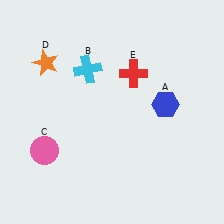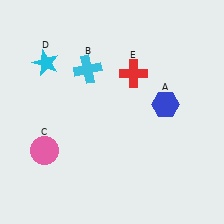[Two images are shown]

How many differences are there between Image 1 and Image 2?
There is 1 difference between the two images.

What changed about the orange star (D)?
In Image 1, D is orange. In Image 2, it changed to cyan.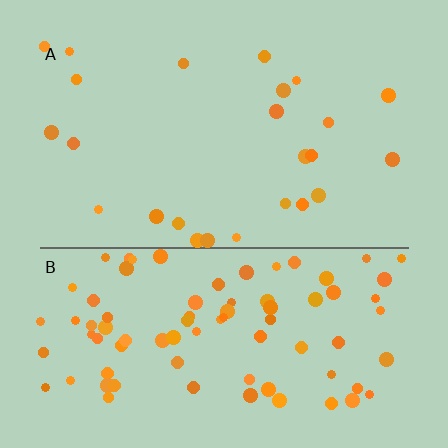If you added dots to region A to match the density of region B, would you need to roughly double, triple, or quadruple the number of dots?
Approximately triple.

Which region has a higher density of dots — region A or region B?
B (the bottom).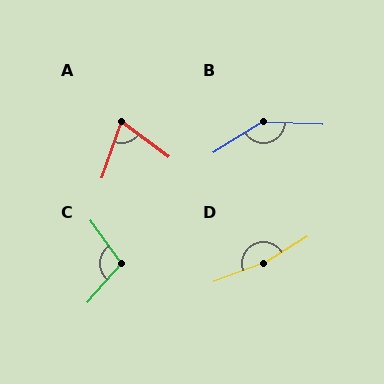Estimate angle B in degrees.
Approximately 146 degrees.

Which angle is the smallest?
A, at approximately 72 degrees.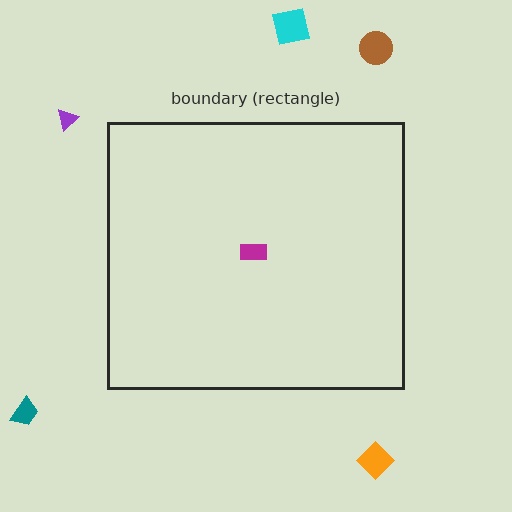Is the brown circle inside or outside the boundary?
Outside.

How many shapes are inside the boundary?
1 inside, 5 outside.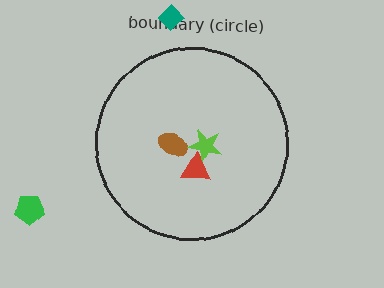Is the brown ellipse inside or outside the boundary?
Inside.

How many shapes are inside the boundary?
3 inside, 2 outside.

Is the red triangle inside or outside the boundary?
Inside.